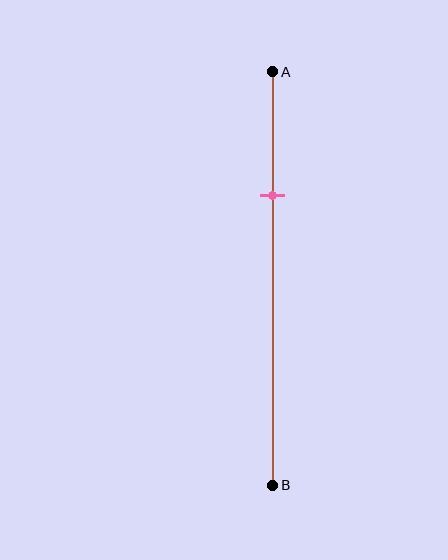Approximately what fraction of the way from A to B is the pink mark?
The pink mark is approximately 30% of the way from A to B.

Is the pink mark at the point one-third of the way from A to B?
No, the mark is at about 30% from A, not at the 33% one-third point.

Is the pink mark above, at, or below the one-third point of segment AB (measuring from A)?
The pink mark is above the one-third point of segment AB.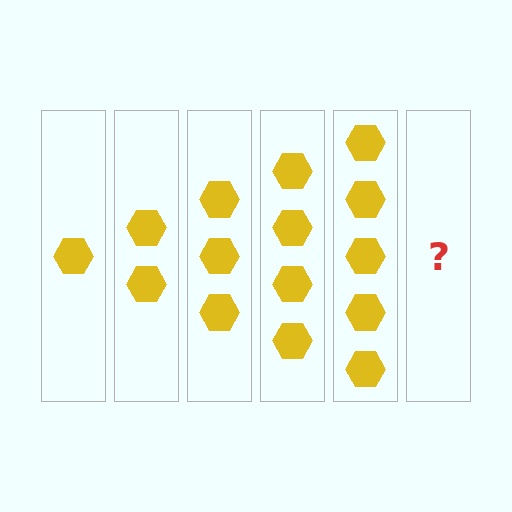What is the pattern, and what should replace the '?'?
The pattern is that each step adds one more hexagon. The '?' should be 6 hexagons.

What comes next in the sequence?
The next element should be 6 hexagons.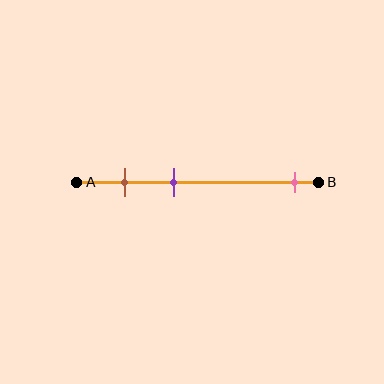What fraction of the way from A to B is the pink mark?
The pink mark is approximately 90% (0.9) of the way from A to B.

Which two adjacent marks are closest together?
The brown and purple marks are the closest adjacent pair.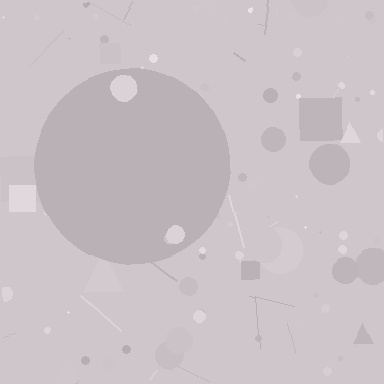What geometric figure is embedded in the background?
A circle is embedded in the background.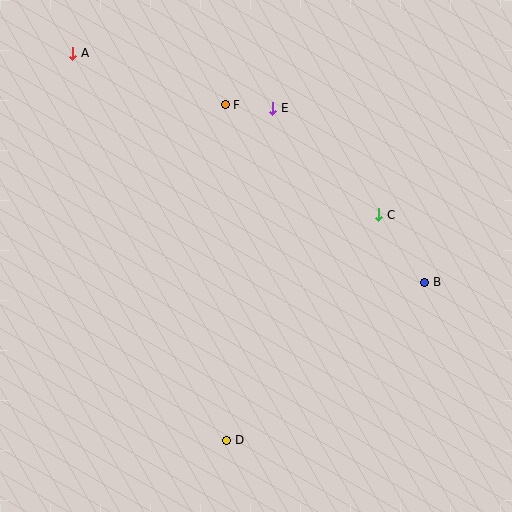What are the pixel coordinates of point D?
Point D is at (227, 440).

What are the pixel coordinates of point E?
Point E is at (273, 108).